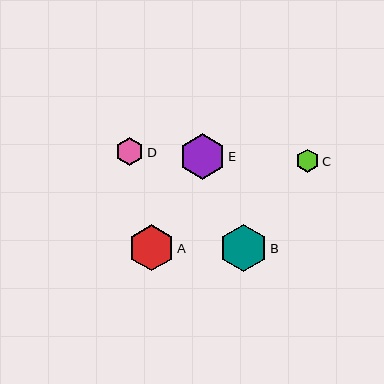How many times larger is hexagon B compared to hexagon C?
Hexagon B is approximately 2.1 times the size of hexagon C.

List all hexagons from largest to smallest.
From largest to smallest: B, A, E, D, C.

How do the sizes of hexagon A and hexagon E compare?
Hexagon A and hexagon E are approximately the same size.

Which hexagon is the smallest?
Hexagon C is the smallest with a size of approximately 23 pixels.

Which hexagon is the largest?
Hexagon B is the largest with a size of approximately 48 pixels.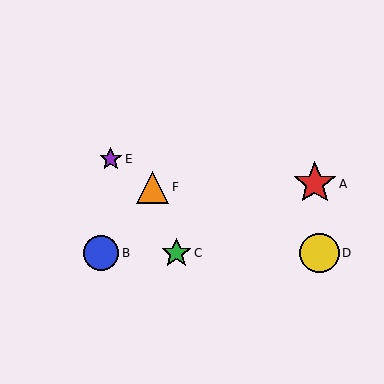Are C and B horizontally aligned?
Yes, both are at y≈253.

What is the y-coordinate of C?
Object C is at y≈253.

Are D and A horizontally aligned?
No, D is at y≈253 and A is at y≈184.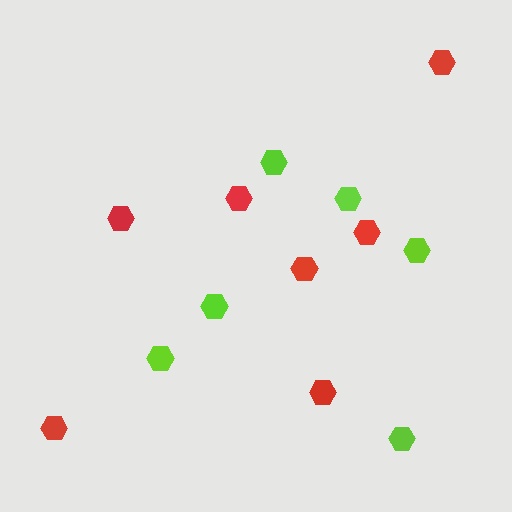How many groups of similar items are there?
There are 2 groups: one group of lime hexagons (6) and one group of red hexagons (7).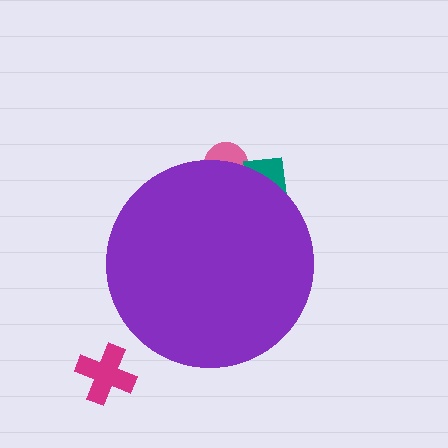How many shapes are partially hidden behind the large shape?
2 shapes are partially hidden.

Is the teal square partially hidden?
Yes, the teal square is partially hidden behind the purple circle.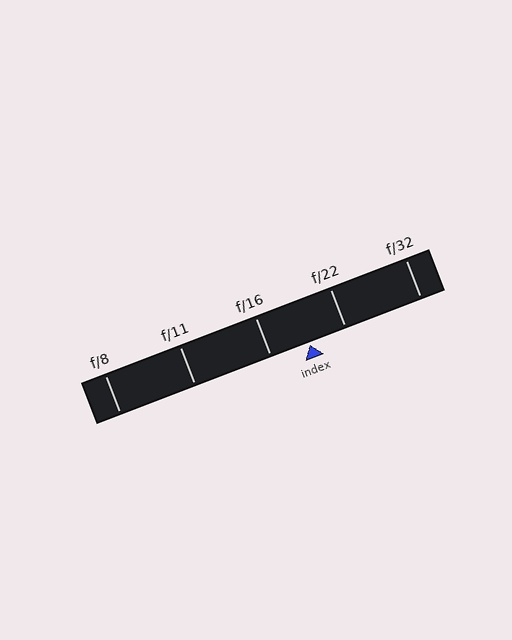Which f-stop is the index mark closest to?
The index mark is closest to f/22.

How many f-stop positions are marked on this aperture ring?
There are 5 f-stop positions marked.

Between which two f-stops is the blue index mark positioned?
The index mark is between f/16 and f/22.